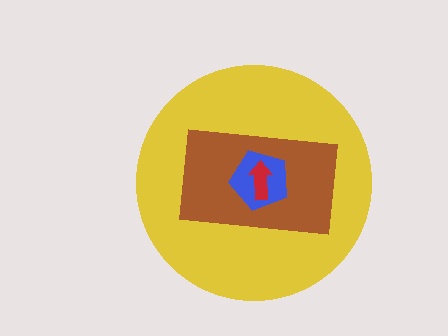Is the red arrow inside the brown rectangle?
Yes.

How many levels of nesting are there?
4.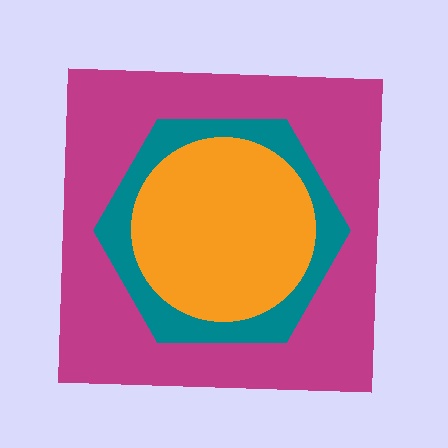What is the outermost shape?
The magenta square.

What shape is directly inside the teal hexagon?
The orange circle.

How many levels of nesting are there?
3.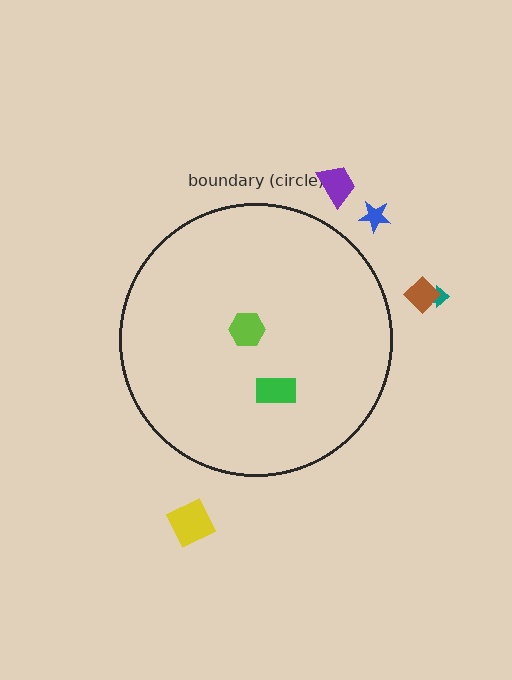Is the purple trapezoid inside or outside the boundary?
Outside.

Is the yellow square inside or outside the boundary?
Outside.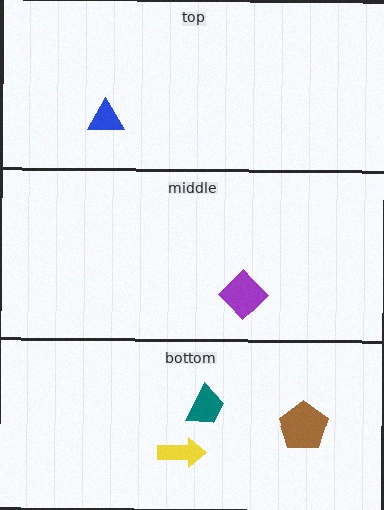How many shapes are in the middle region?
1.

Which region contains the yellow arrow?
The bottom region.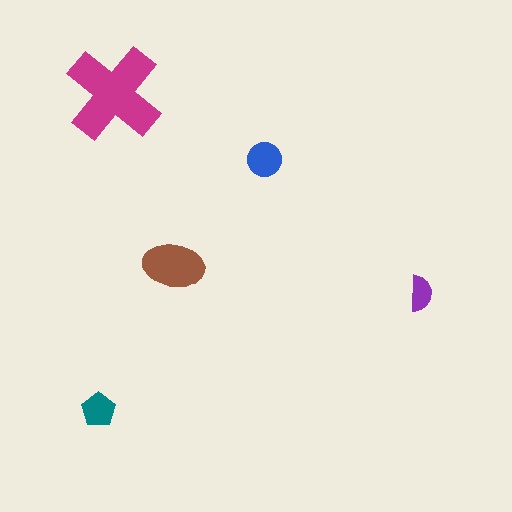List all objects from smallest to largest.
The purple semicircle, the teal pentagon, the blue circle, the brown ellipse, the magenta cross.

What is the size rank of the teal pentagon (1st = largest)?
4th.